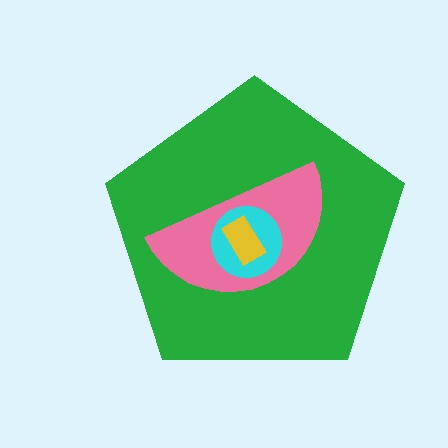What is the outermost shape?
The green pentagon.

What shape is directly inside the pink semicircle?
The cyan circle.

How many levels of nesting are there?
4.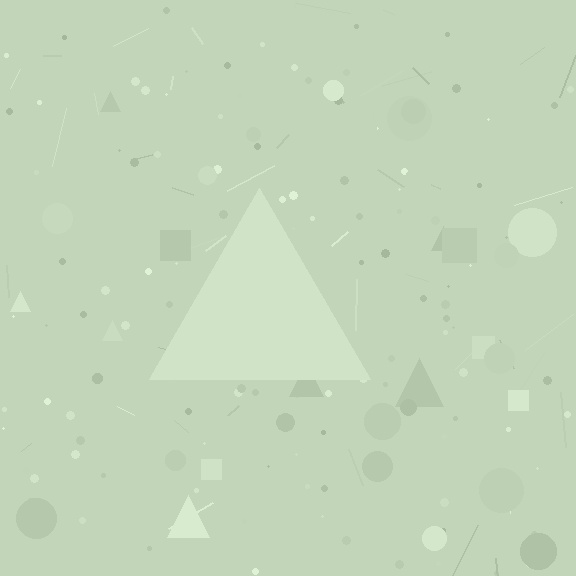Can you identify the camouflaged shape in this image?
The camouflaged shape is a triangle.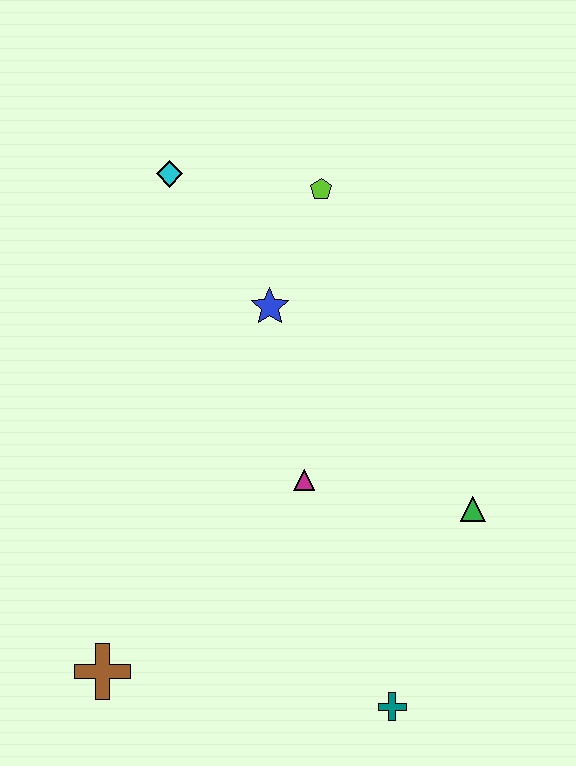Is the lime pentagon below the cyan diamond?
Yes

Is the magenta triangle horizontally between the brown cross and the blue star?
No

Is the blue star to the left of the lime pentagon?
Yes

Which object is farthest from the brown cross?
The lime pentagon is farthest from the brown cross.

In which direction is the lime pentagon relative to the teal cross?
The lime pentagon is above the teal cross.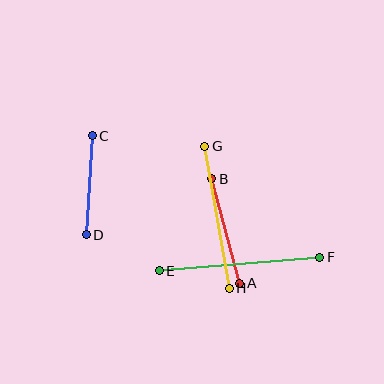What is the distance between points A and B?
The distance is approximately 108 pixels.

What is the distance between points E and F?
The distance is approximately 161 pixels.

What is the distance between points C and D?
The distance is approximately 99 pixels.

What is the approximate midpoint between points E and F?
The midpoint is at approximately (239, 264) pixels.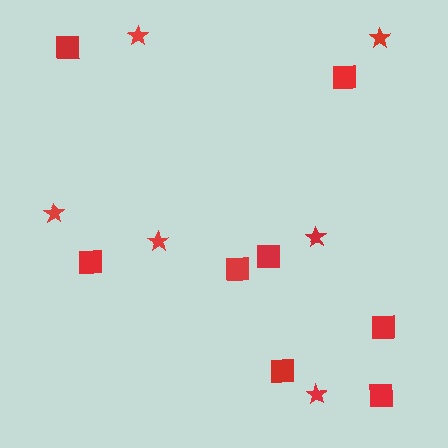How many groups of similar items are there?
There are 2 groups: one group of squares (8) and one group of stars (6).